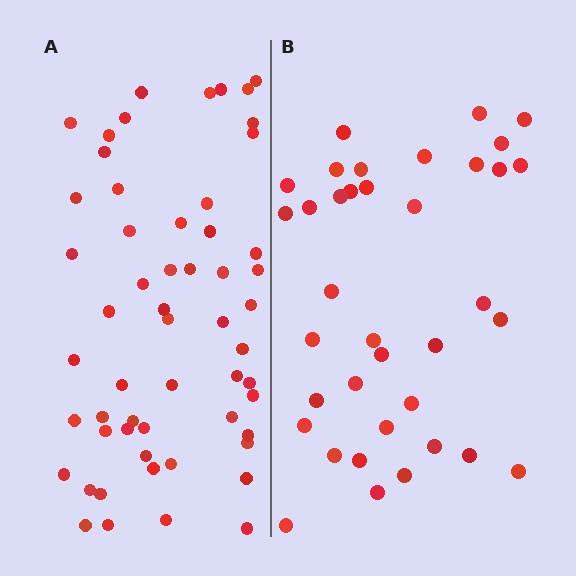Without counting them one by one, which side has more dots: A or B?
Region A (the left region) has more dots.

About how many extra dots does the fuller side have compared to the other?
Region A has approximately 20 more dots than region B.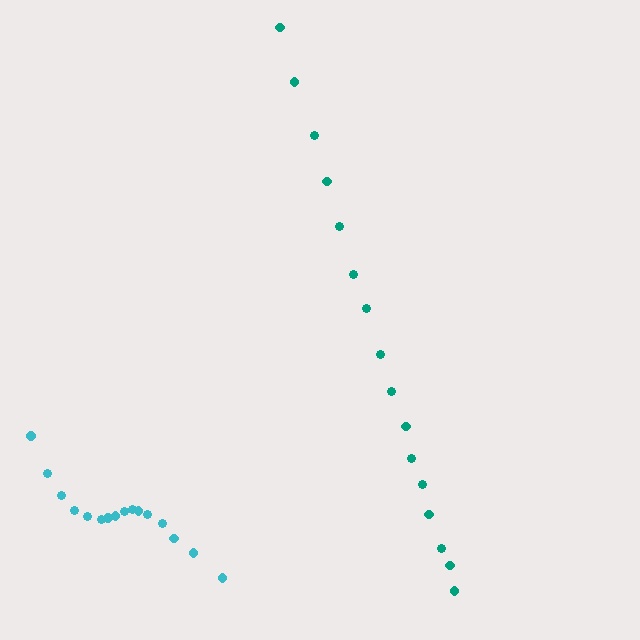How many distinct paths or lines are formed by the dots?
There are 2 distinct paths.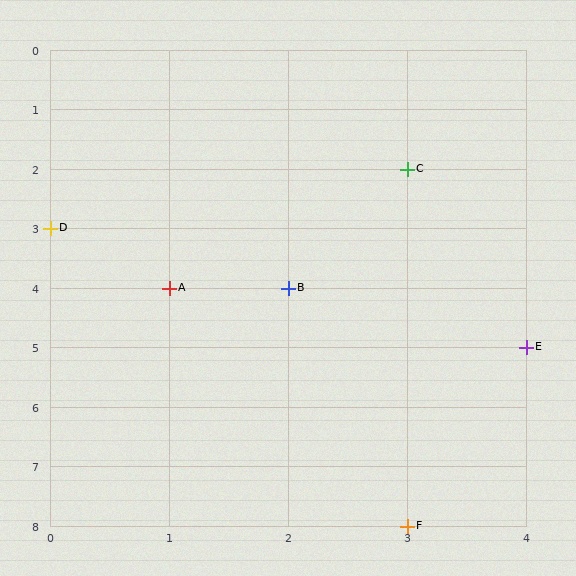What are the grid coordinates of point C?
Point C is at grid coordinates (3, 2).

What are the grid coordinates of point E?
Point E is at grid coordinates (4, 5).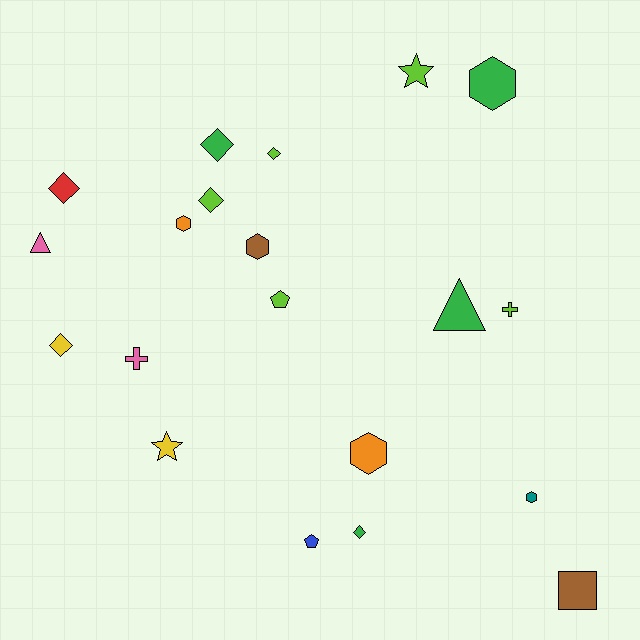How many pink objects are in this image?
There are 2 pink objects.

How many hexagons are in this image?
There are 5 hexagons.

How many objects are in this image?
There are 20 objects.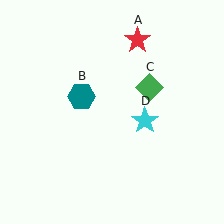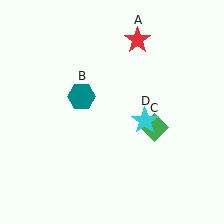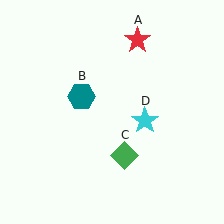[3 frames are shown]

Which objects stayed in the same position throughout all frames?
Red star (object A) and teal hexagon (object B) and cyan star (object D) remained stationary.